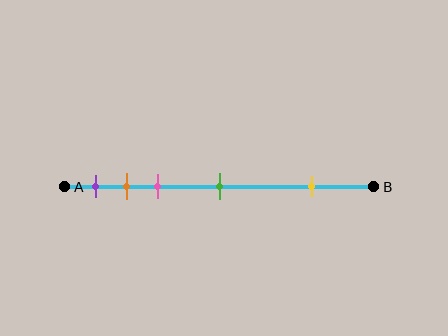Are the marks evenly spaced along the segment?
No, the marks are not evenly spaced.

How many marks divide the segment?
There are 5 marks dividing the segment.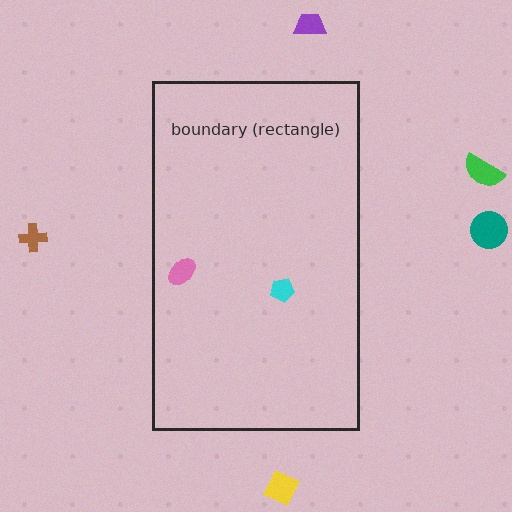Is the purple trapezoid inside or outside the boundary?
Outside.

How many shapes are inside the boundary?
2 inside, 5 outside.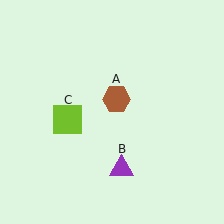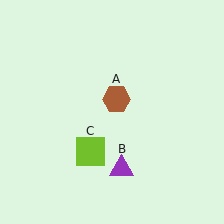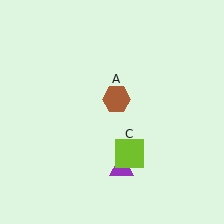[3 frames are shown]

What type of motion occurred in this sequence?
The lime square (object C) rotated counterclockwise around the center of the scene.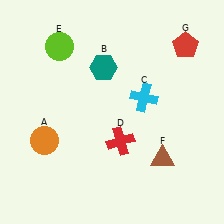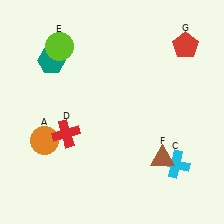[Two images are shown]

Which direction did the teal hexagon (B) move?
The teal hexagon (B) moved left.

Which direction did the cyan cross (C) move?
The cyan cross (C) moved down.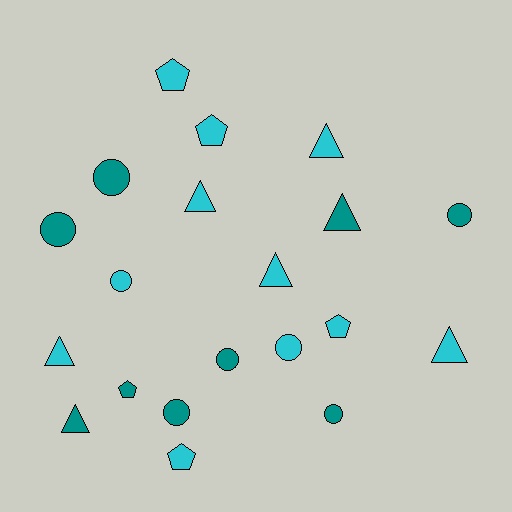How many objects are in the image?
There are 20 objects.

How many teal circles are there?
There are 6 teal circles.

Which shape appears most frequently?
Circle, with 8 objects.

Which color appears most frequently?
Cyan, with 11 objects.